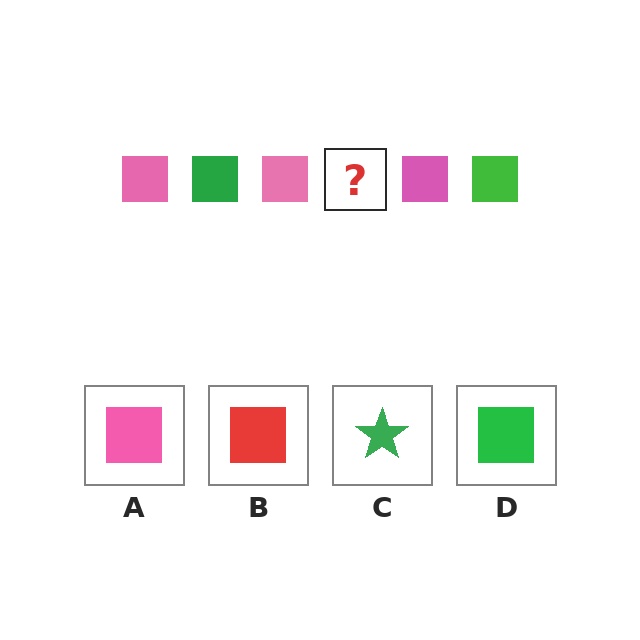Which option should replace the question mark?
Option D.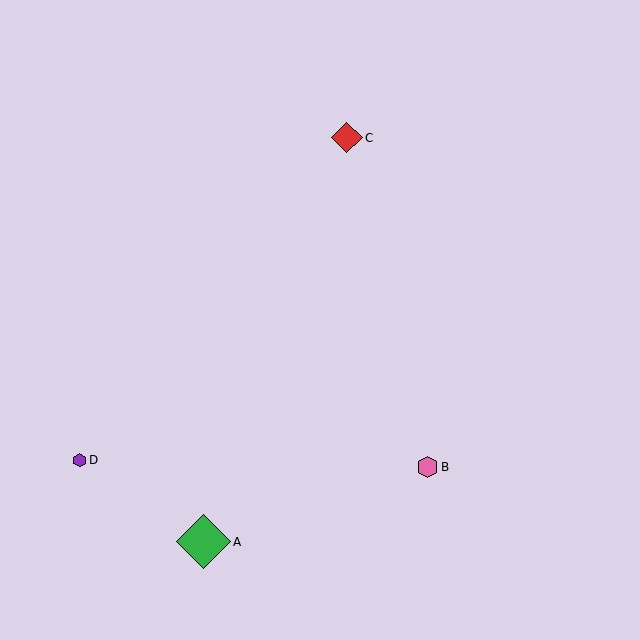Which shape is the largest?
The green diamond (labeled A) is the largest.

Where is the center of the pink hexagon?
The center of the pink hexagon is at (428, 467).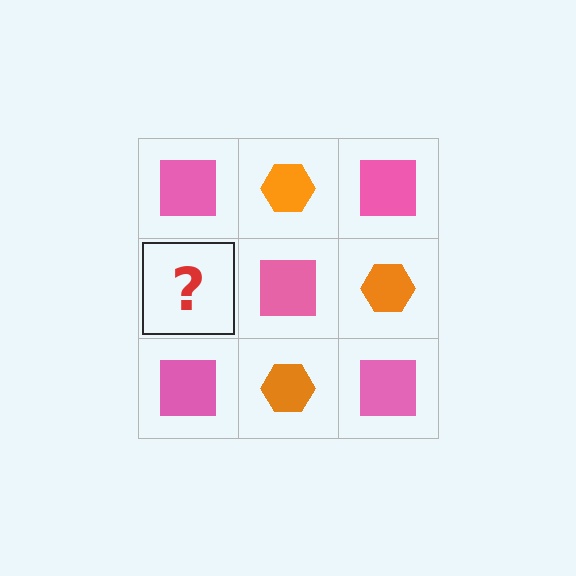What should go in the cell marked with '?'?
The missing cell should contain an orange hexagon.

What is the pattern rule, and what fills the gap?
The rule is that it alternates pink square and orange hexagon in a checkerboard pattern. The gap should be filled with an orange hexagon.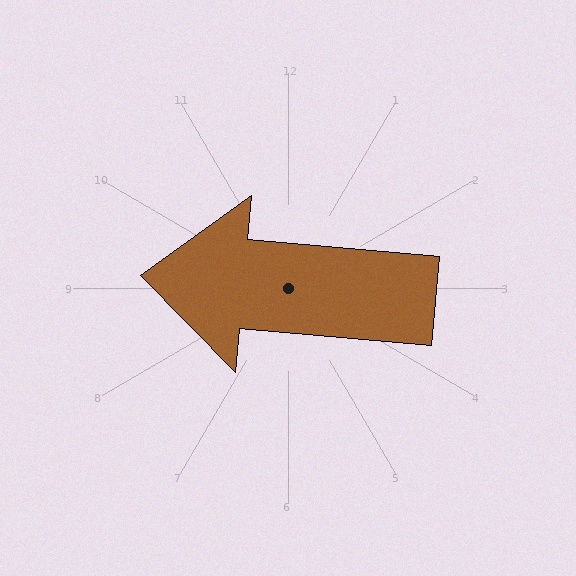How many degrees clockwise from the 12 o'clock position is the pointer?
Approximately 275 degrees.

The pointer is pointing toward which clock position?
Roughly 9 o'clock.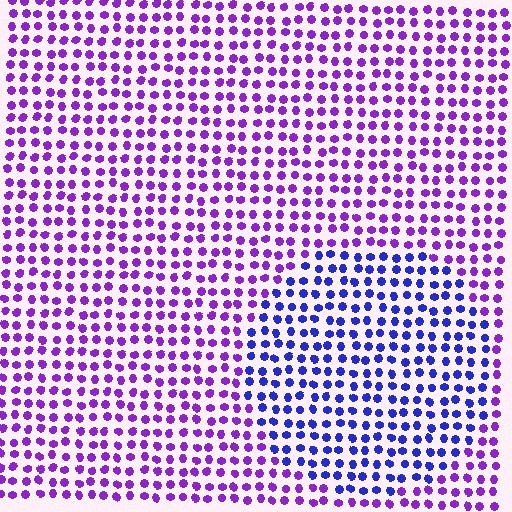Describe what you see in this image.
The image is filled with small purple elements in a uniform arrangement. A circle-shaped region is visible where the elements are tinted to a slightly different hue, forming a subtle color boundary.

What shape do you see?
I see a circle.